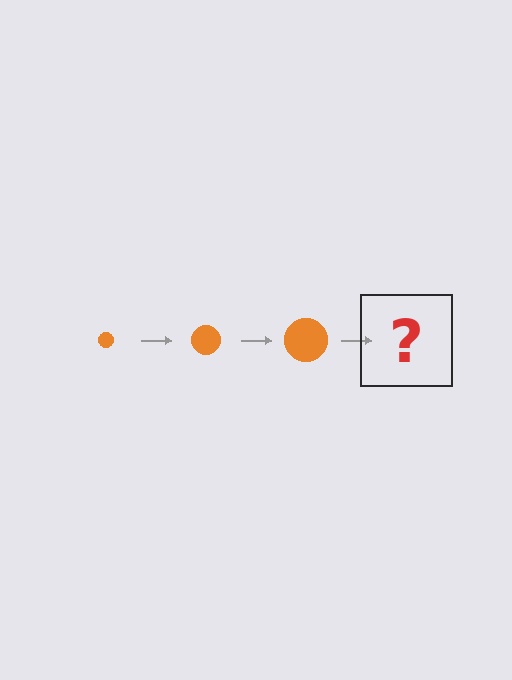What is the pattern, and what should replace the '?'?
The pattern is that the circle gets progressively larger each step. The '?' should be an orange circle, larger than the previous one.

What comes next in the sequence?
The next element should be an orange circle, larger than the previous one.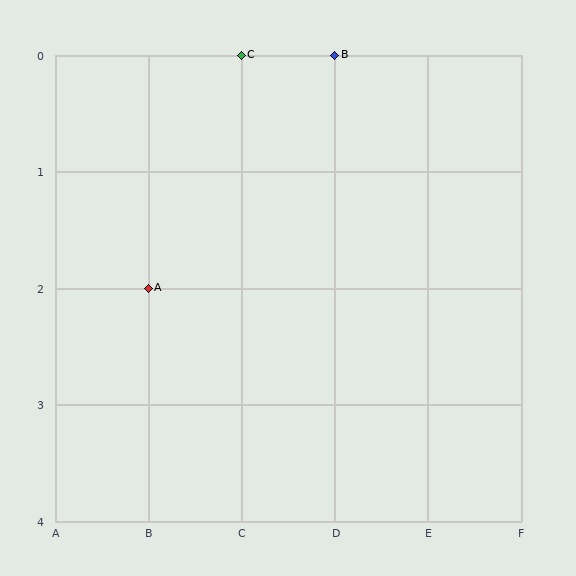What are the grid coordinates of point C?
Point C is at grid coordinates (C, 0).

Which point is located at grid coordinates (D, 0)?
Point B is at (D, 0).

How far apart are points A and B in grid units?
Points A and B are 2 columns and 2 rows apart (about 2.8 grid units diagonally).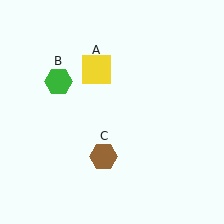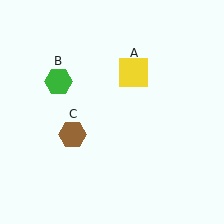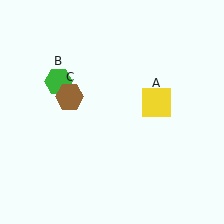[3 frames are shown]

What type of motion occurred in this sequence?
The yellow square (object A), brown hexagon (object C) rotated clockwise around the center of the scene.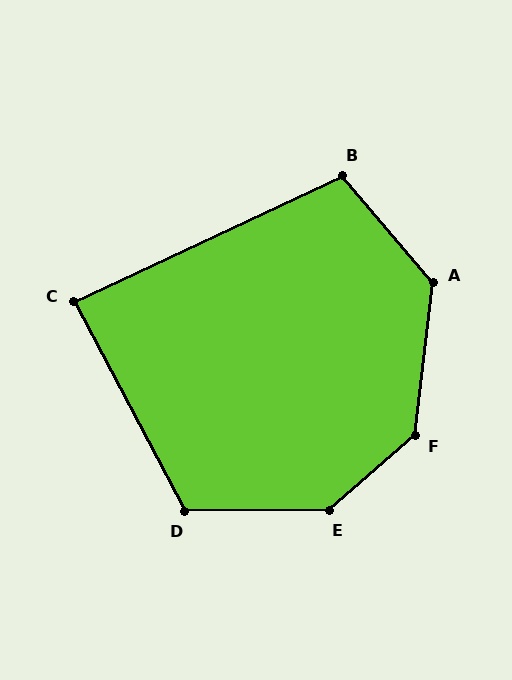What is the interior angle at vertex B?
Approximately 105 degrees (obtuse).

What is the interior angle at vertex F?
Approximately 138 degrees (obtuse).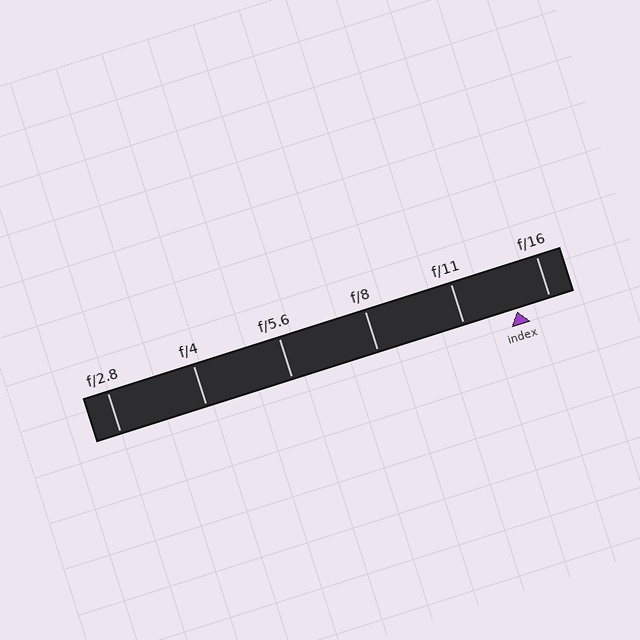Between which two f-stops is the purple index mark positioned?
The index mark is between f/11 and f/16.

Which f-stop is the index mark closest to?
The index mark is closest to f/16.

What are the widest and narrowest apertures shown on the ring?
The widest aperture shown is f/2.8 and the narrowest is f/16.